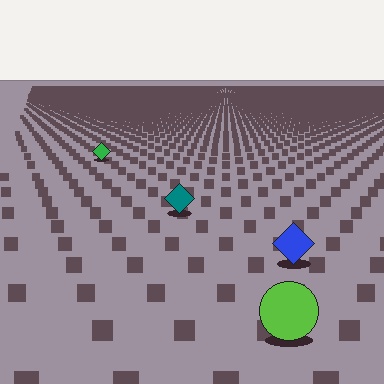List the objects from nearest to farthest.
From nearest to farthest: the lime circle, the blue diamond, the teal diamond, the green diamond.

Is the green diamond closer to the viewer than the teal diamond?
No. The teal diamond is closer — you can tell from the texture gradient: the ground texture is coarser near it.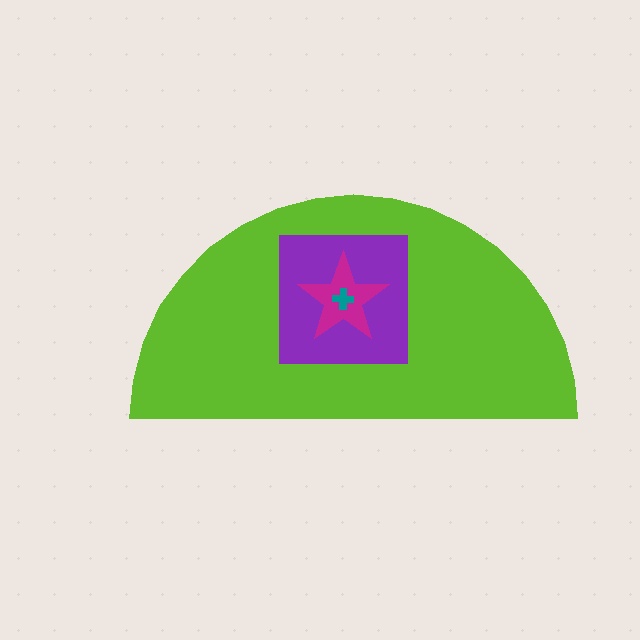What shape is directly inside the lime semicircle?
The purple square.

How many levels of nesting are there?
4.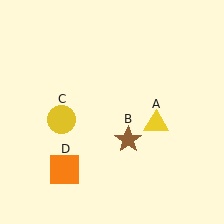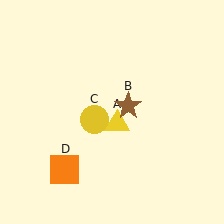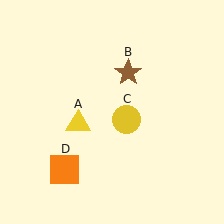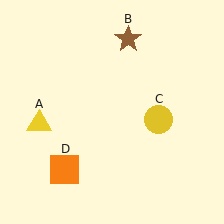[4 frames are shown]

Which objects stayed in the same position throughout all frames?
Orange square (object D) remained stationary.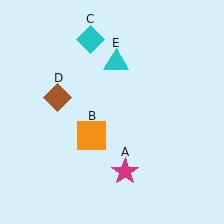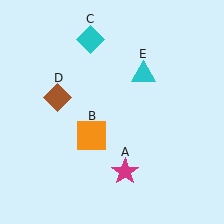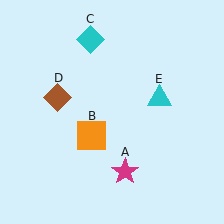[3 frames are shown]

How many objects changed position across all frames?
1 object changed position: cyan triangle (object E).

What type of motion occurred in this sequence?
The cyan triangle (object E) rotated clockwise around the center of the scene.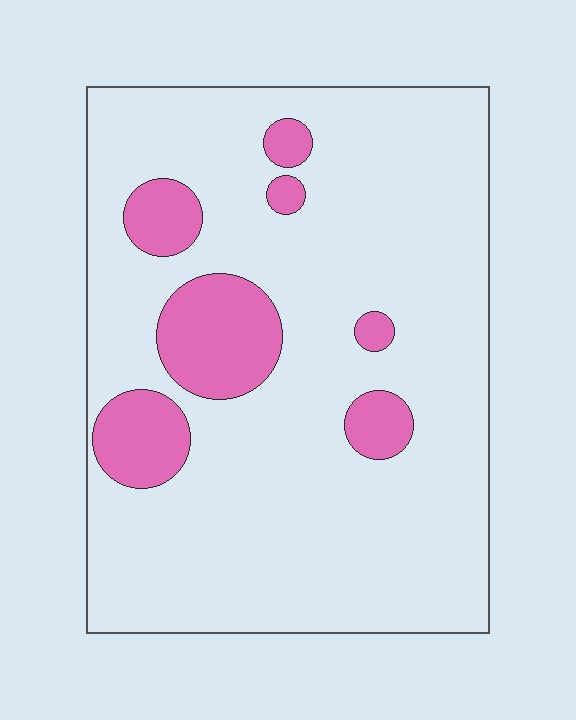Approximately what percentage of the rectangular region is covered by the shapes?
Approximately 15%.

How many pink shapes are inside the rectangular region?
7.